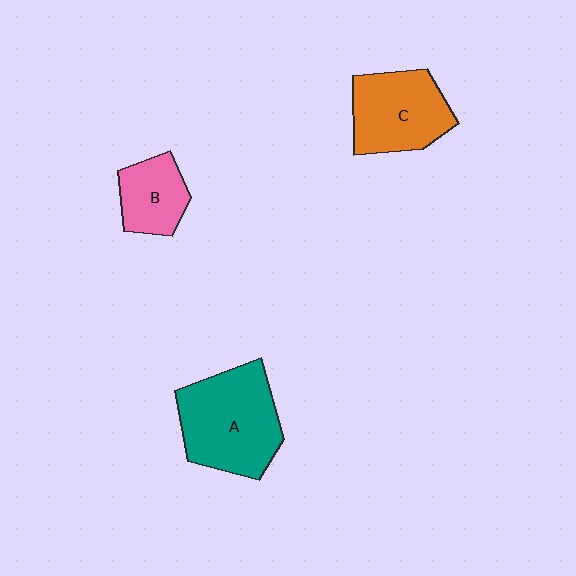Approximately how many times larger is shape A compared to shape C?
Approximately 1.3 times.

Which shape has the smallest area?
Shape B (pink).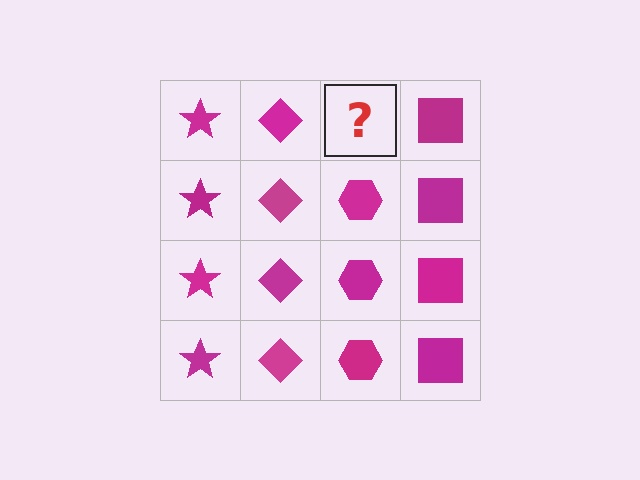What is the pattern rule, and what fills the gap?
The rule is that each column has a consistent shape. The gap should be filled with a magenta hexagon.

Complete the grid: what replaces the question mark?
The question mark should be replaced with a magenta hexagon.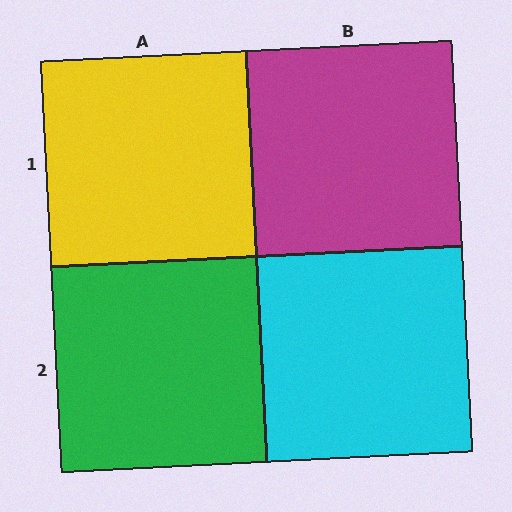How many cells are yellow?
1 cell is yellow.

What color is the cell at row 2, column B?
Cyan.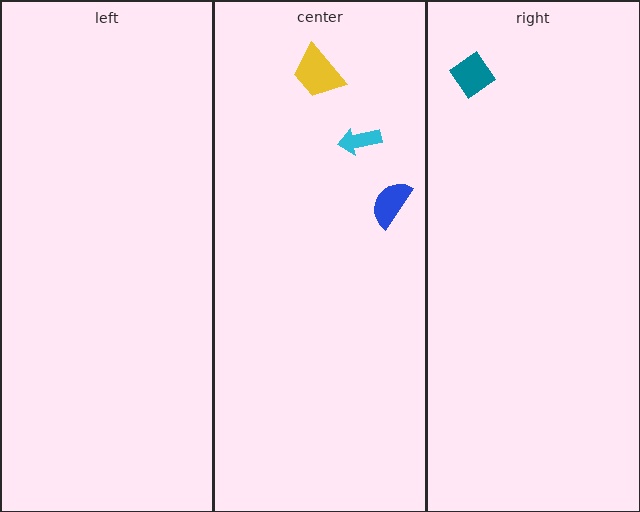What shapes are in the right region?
The teal diamond.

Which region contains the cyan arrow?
The center region.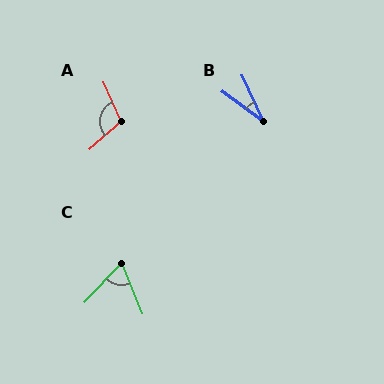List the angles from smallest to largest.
B (29°), C (66°), A (107°).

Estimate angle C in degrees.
Approximately 66 degrees.